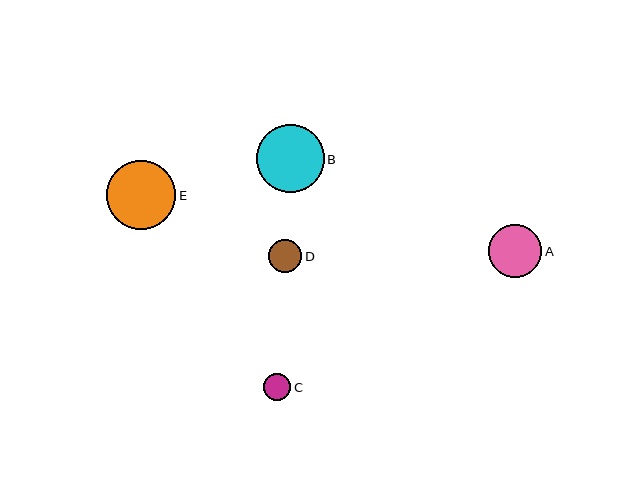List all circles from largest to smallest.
From largest to smallest: E, B, A, D, C.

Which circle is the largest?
Circle E is the largest with a size of approximately 69 pixels.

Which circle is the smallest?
Circle C is the smallest with a size of approximately 27 pixels.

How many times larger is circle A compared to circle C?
Circle A is approximately 1.9 times the size of circle C.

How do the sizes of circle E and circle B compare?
Circle E and circle B are approximately the same size.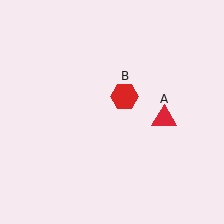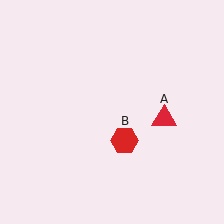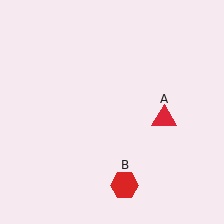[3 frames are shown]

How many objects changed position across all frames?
1 object changed position: red hexagon (object B).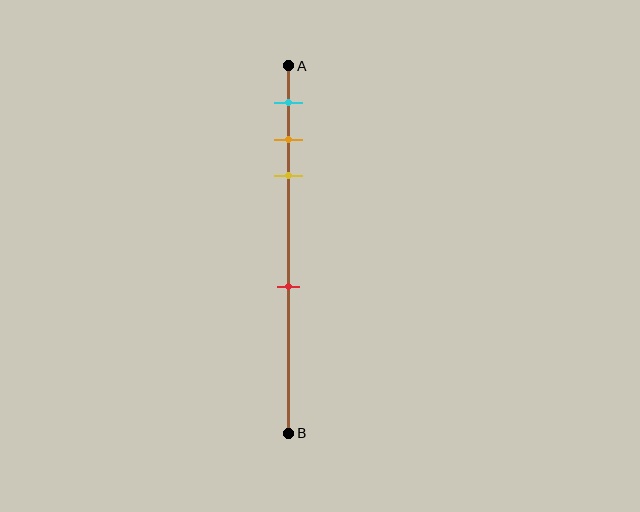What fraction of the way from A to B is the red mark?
The red mark is approximately 60% (0.6) of the way from A to B.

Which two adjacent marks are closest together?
The orange and yellow marks are the closest adjacent pair.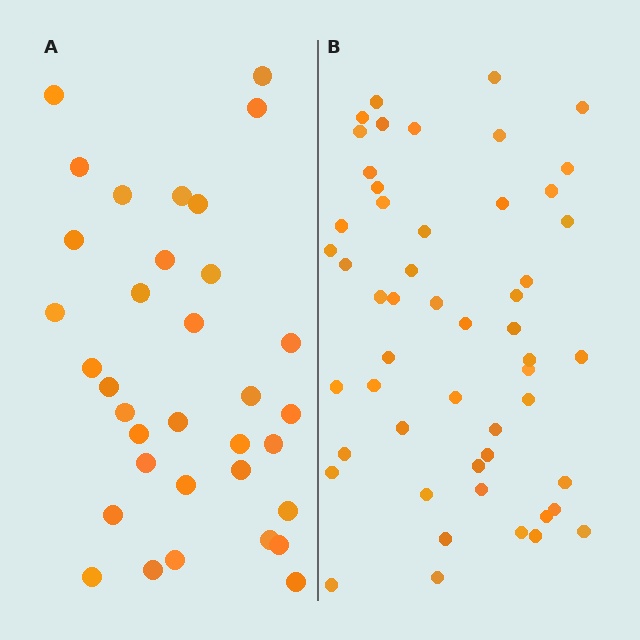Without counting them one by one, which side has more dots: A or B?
Region B (the right region) has more dots.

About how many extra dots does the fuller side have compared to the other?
Region B has approximately 20 more dots than region A.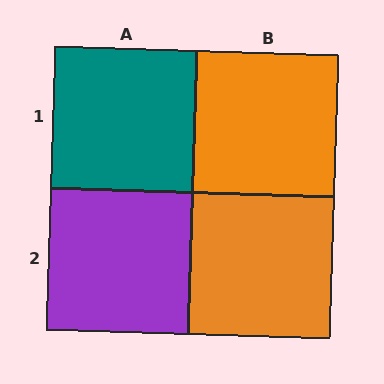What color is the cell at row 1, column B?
Orange.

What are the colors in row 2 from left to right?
Purple, orange.